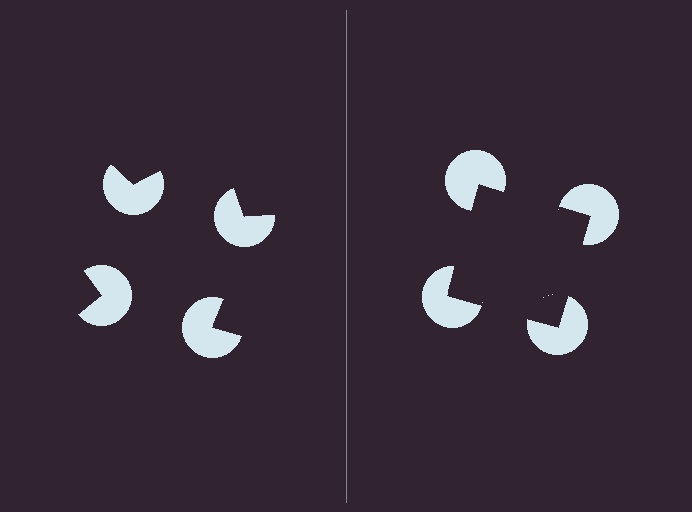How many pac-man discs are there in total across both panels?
8 — 4 on each side.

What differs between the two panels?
The pac-man discs are positioned identically on both sides; only the wedge orientations differ. On the right they align to a square; on the left they are misaligned.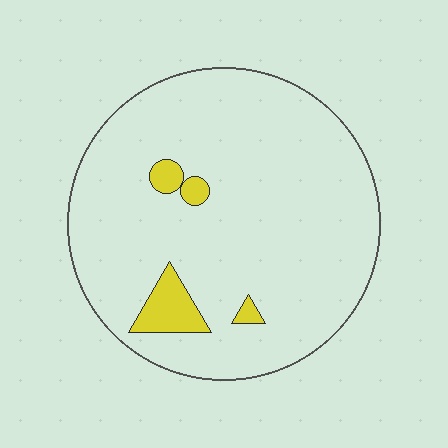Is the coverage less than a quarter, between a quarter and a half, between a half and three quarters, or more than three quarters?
Less than a quarter.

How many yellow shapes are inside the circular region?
4.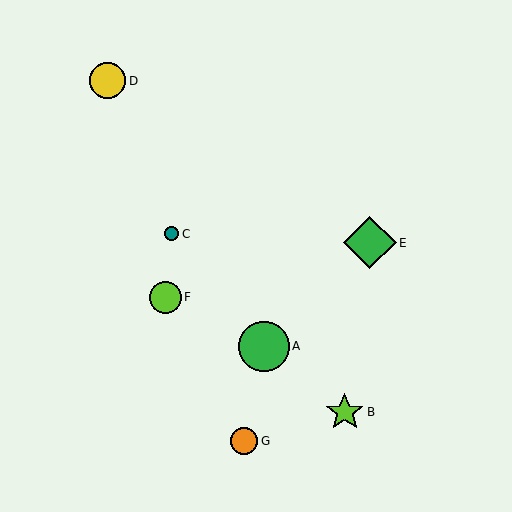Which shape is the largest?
The green diamond (labeled E) is the largest.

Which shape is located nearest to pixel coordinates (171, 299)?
The lime circle (labeled F) at (165, 297) is nearest to that location.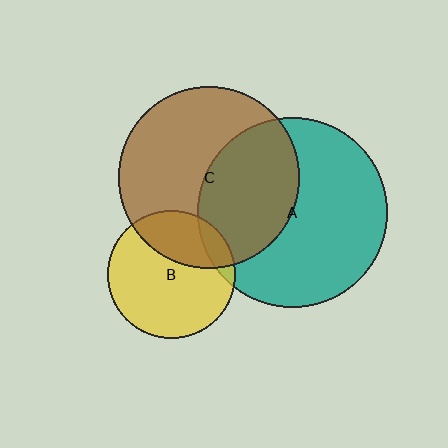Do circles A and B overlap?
Yes.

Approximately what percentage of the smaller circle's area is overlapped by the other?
Approximately 10%.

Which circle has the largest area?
Circle A (teal).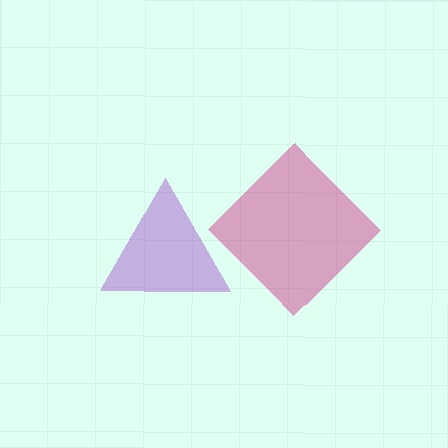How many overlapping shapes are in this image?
There are 2 overlapping shapes in the image.